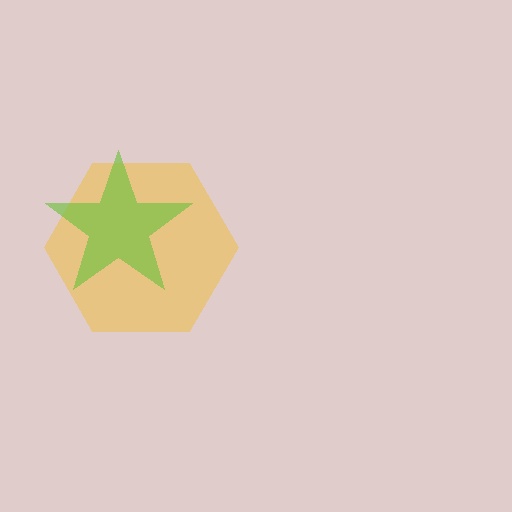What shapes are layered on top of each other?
The layered shapes are: a yellow hexagon, a lime star.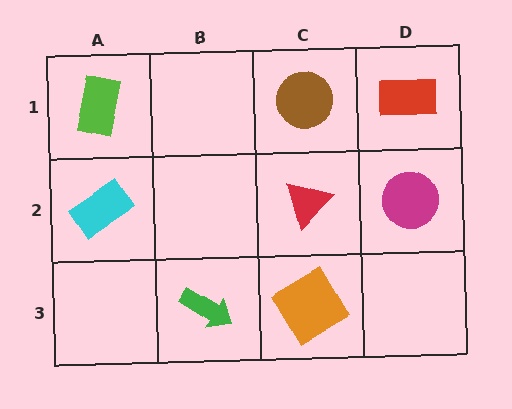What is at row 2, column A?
A cyan rectangle.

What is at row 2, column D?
A magenta circle.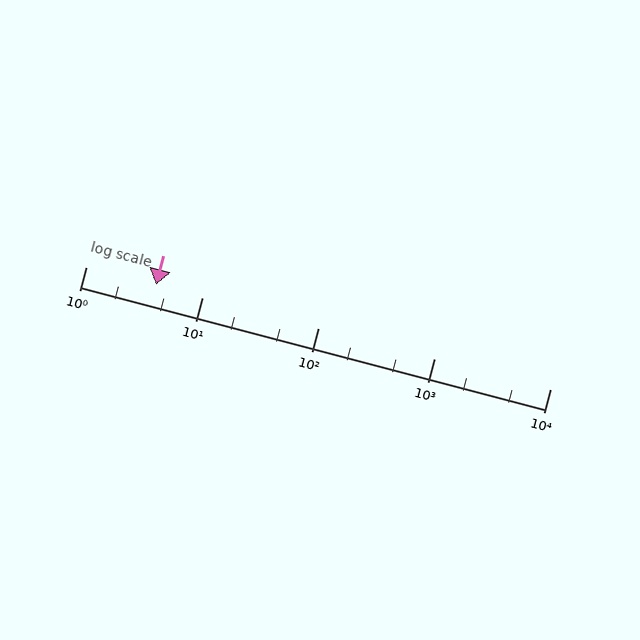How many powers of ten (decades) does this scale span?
The scale spans 4 decades, from 1 to 10000.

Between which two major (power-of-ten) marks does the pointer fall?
The pointer is between 1 and 10.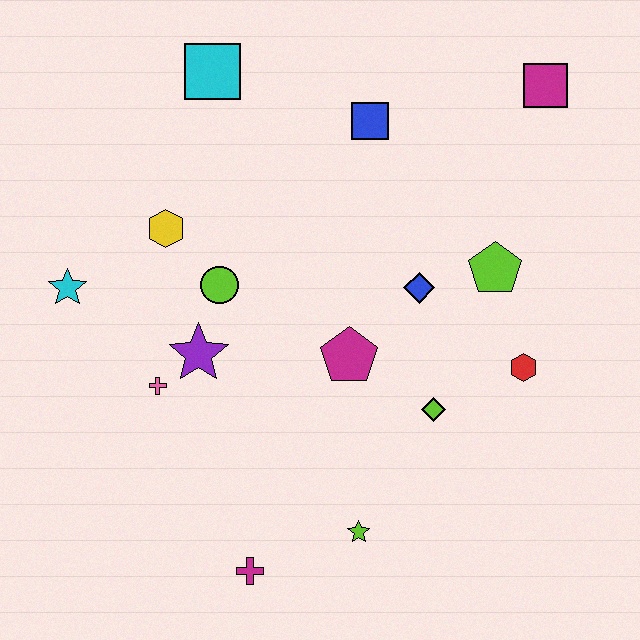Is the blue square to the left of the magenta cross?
No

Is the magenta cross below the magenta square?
Yes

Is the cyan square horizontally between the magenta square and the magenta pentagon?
No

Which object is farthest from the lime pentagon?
The cyan star is farthest from the lime pentagon.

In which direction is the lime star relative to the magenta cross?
The lime star is to the right of the magenta cross.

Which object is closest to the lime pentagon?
The blue diamond is closest to the lime pentagon.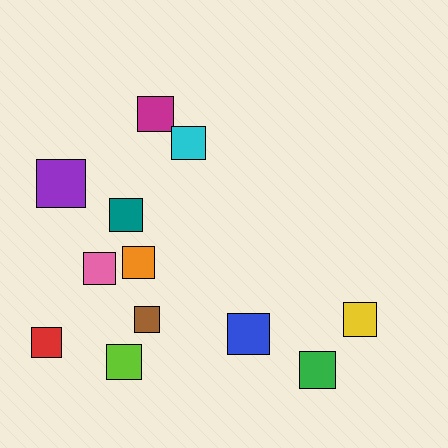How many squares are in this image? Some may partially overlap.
There are 12 squares.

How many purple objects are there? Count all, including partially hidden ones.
There is 1 purple object.